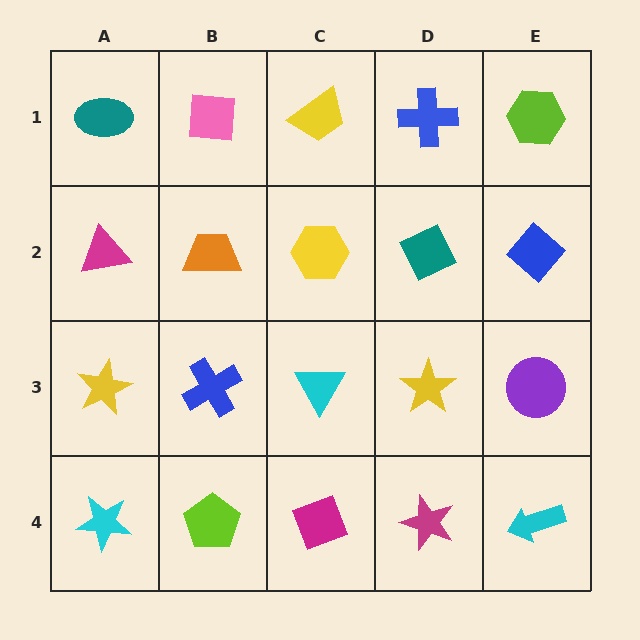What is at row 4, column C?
A magenta diamond.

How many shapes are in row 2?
5 shapes.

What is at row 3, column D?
A yellow star.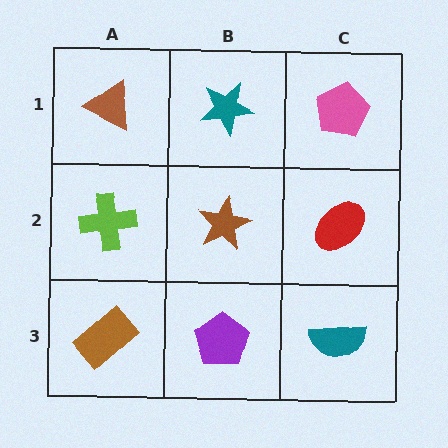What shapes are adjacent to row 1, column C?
A red ellipse (row 2, column C), a teal star (row 1, column B).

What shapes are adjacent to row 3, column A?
A lime cross (row 2, column A), a purple pentagon (row 3, column B).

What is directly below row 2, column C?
A teal semicircle.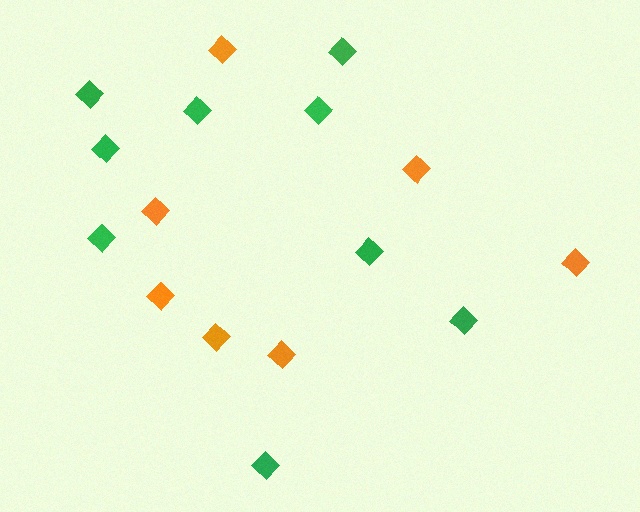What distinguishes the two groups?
There are 2 groups: one group of orange diamonds (7) and one group of green diamonds (9).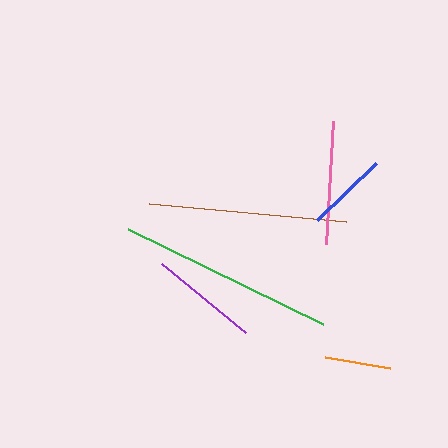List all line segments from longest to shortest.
From longest to shortest: green, brown, pink, purple, blue, orange.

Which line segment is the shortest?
The orange line is the shortest at approximately 66 pixels.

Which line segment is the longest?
The green line is the longest at approximately 217 pixels.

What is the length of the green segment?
The green segment is approximately 217 pixels long.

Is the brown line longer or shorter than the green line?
The green line is longer than the brown line.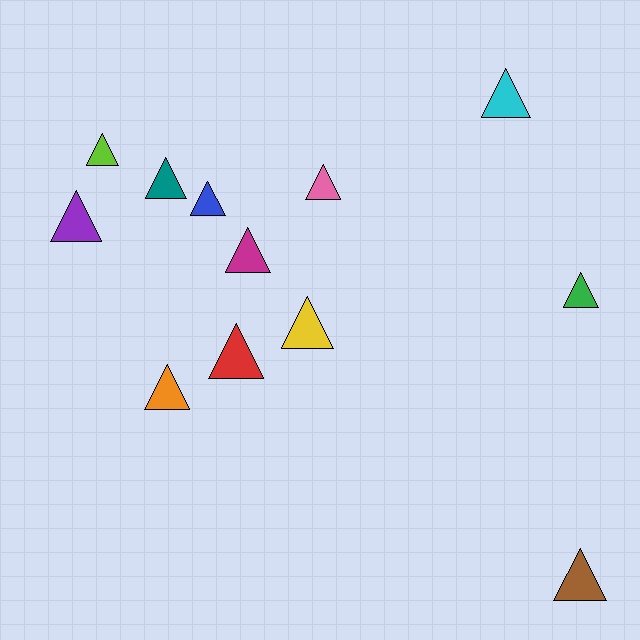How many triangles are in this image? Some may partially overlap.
There are 12 triangles.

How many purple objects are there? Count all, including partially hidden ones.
There is 1 purple object.